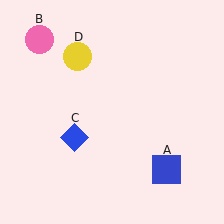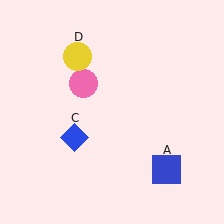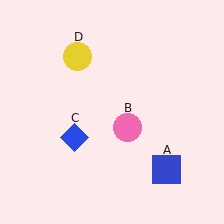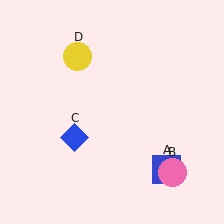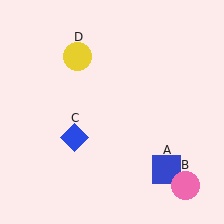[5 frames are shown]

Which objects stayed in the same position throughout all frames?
Blue square (object A) and blue diamond (object C) and yellow circle (object D) remained stationary.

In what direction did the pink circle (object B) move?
The pink circle (object B) moved down and to the right.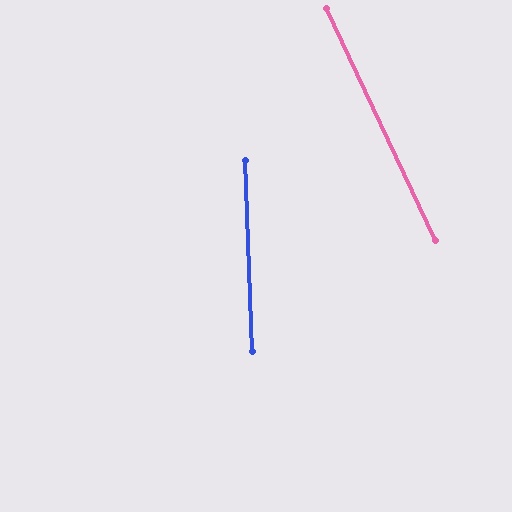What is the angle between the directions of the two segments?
Approximately 23 degrees.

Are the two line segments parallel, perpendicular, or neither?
Neither parallel nor perpendicular — they differ by about 23°.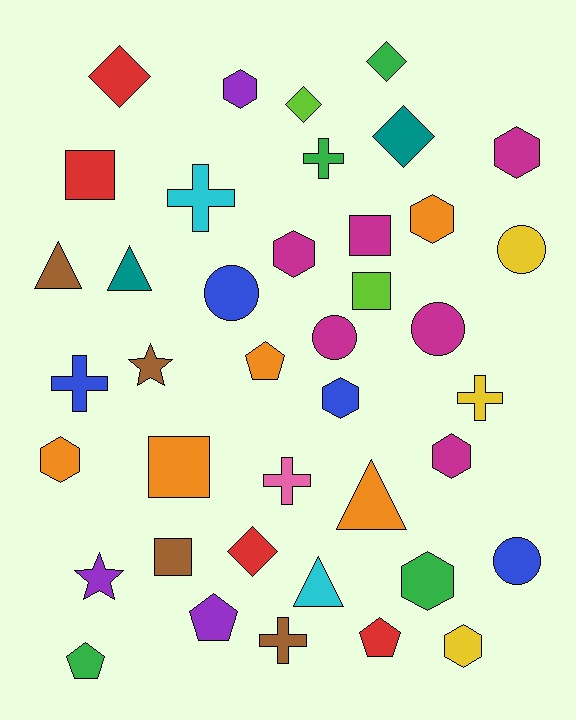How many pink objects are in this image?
There is 1 pink object.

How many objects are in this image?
There are 40 objects.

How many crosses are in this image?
There are 6 crosses.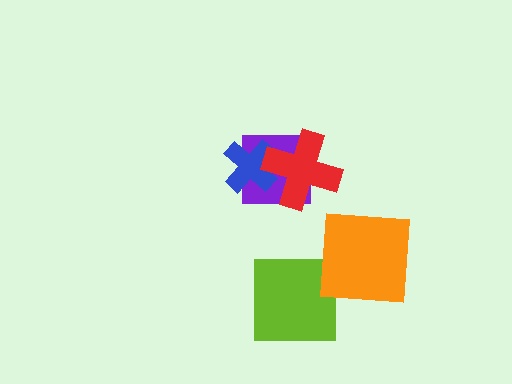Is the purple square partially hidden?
Yes, it is partially covered by another shape.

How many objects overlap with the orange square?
0 objects overlap with the orange square.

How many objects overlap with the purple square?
2 objects overlap with the purple square.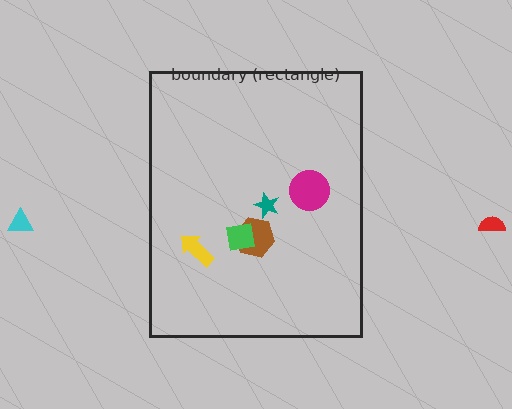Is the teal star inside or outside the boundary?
Inside.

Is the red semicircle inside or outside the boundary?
Outside.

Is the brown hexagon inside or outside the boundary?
Inside.